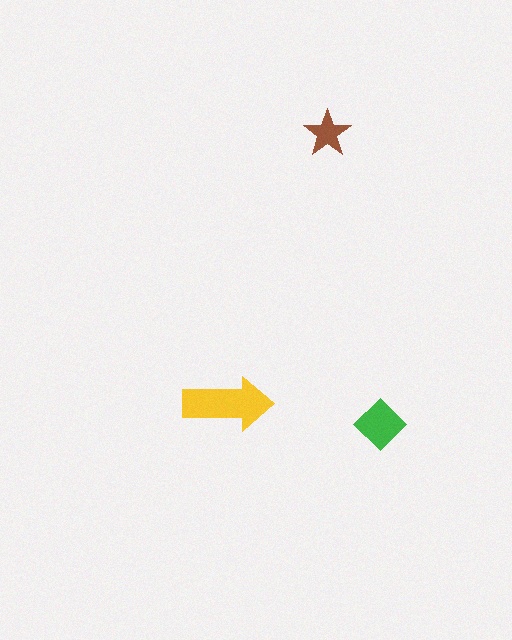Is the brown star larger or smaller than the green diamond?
Smaller.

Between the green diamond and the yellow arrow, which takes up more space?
The yellow arrow.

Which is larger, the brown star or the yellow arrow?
The yellow arrow.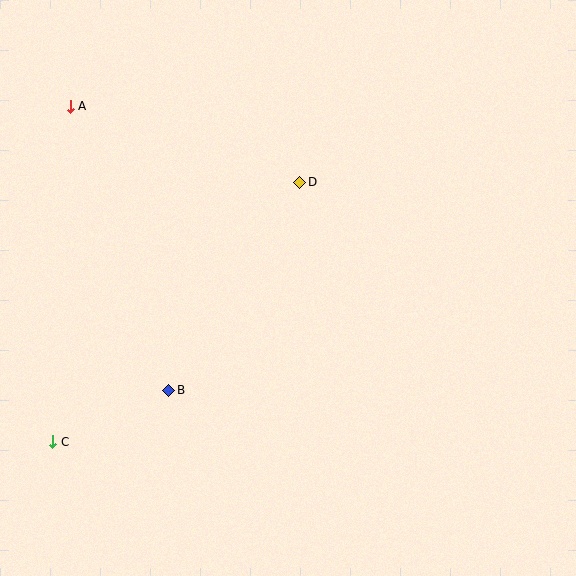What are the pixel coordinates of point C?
Point C is at (53, 442).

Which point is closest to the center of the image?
Point D at (300, 182) is closest to the center.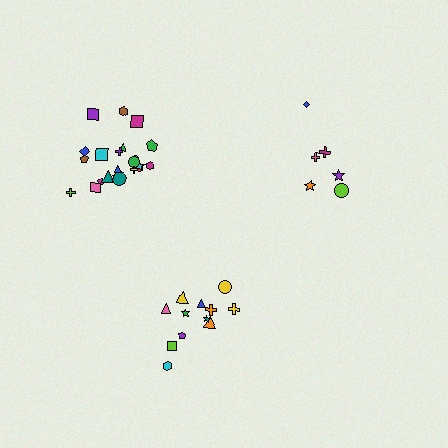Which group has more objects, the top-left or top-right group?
The top-left group.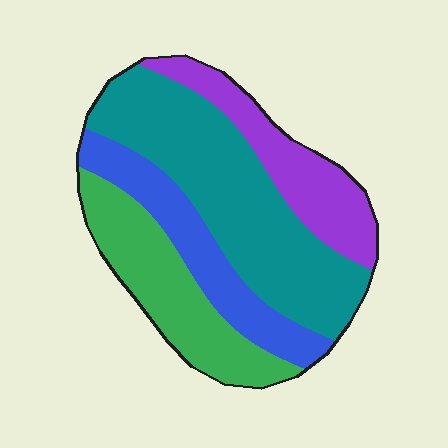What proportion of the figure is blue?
Blue takes up between a sixth and a third of the figure.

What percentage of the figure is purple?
Purple covers 18% of the figure.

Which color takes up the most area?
Teal, at roughly 40%.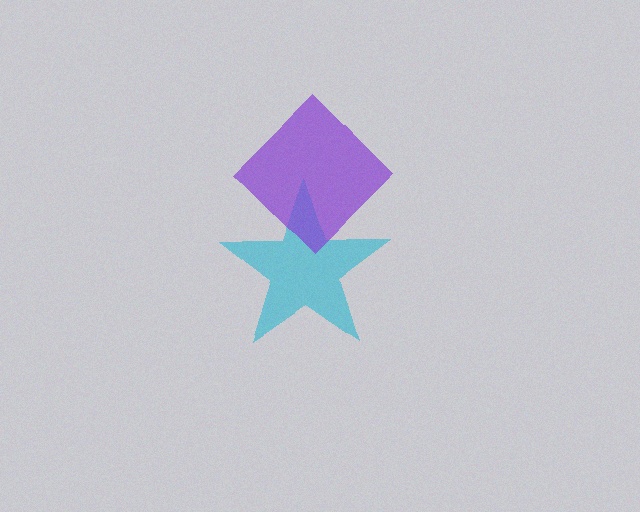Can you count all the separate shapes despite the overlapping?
Yes, there are 2 separate shapes.